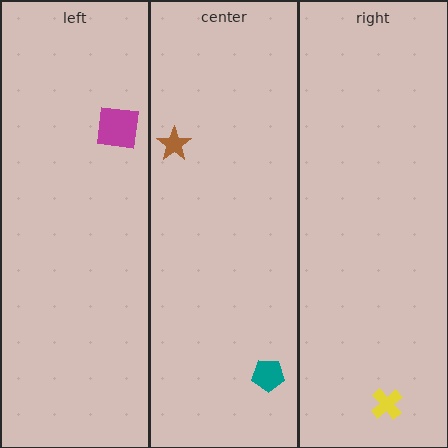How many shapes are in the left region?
1.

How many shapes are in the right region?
1.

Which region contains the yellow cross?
The right region.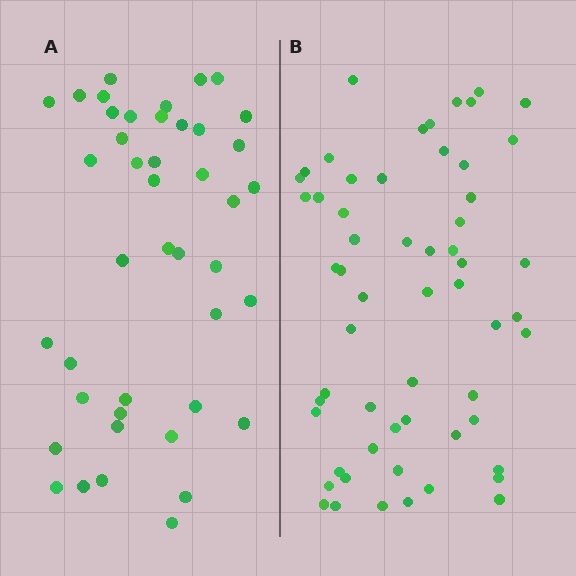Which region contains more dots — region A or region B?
Region B (the right region) has more dots.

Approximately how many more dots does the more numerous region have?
Region B has approximately 15 more dots than region A.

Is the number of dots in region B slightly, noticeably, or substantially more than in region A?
Region B has noticeably more, but not dramatically so. The ratio is roughly 1.3 to 1.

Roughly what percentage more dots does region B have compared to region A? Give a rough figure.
About 35% more.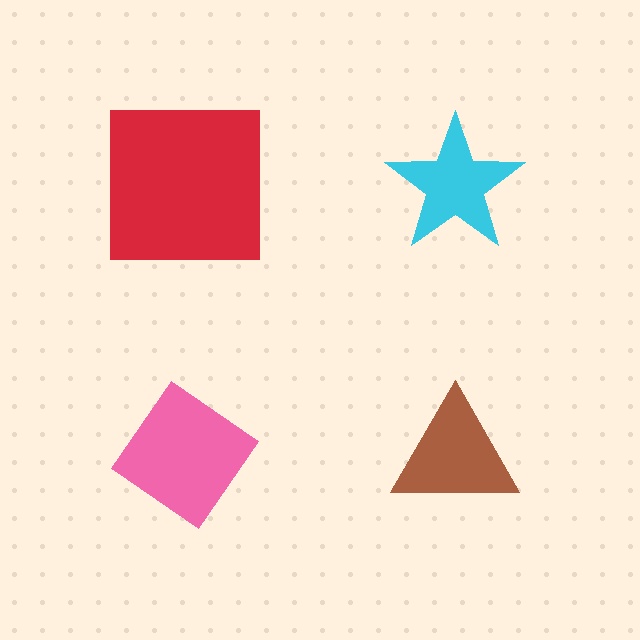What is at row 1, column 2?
A cyan star.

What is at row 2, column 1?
A pink diamond.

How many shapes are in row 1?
2 shapes.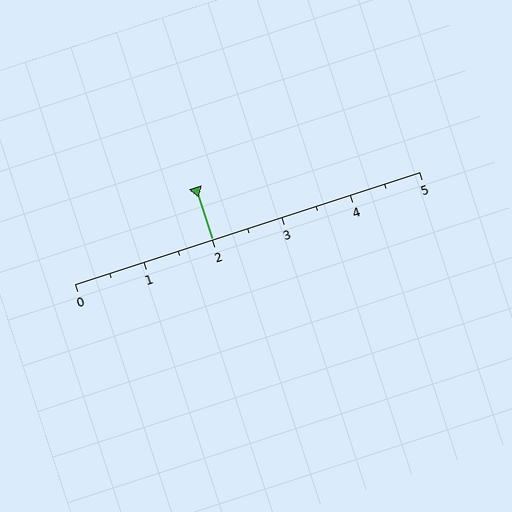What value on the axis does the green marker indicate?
The marker indicates approximately 2.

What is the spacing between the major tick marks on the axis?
The major ticks are spaced 1 apart.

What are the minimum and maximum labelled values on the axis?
The axis runs from 0 to 5.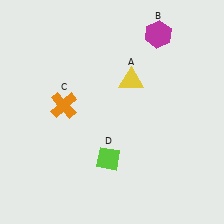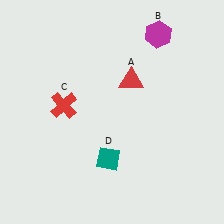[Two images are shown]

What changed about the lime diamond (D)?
In Image 1, D is lime. In Image 2, it changed to teal.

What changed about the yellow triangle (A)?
In Image 1, A is yellow. In Image 2, it changed to red.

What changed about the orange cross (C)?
In Image 1, C is orange. In Image 2, it changed to red.